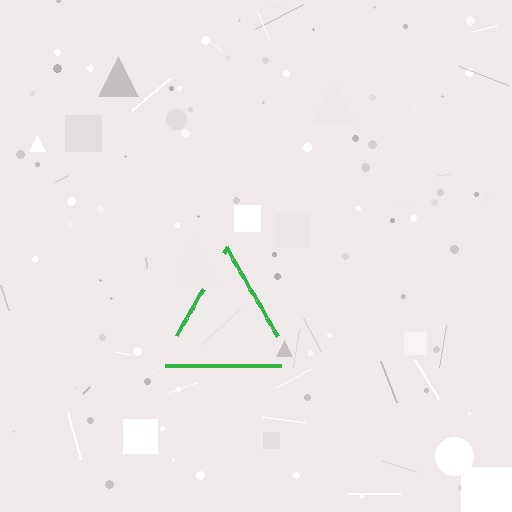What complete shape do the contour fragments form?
The contour fragments form a triangle.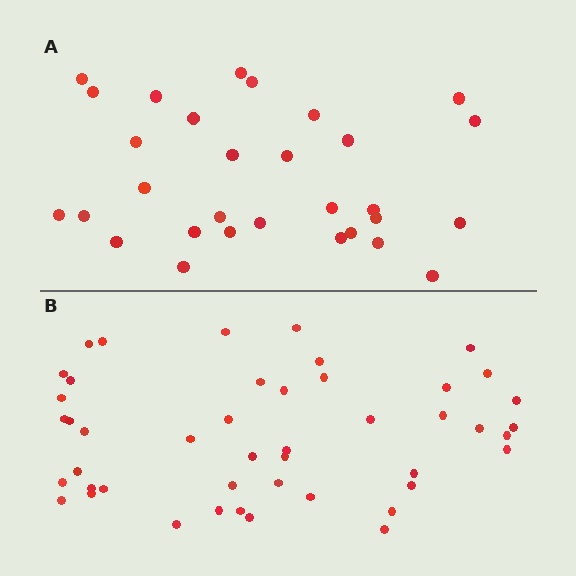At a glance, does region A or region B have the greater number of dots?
Region B (the bottom region) has more dots.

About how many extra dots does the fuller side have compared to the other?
Region B has approximately 15 more dots than region A.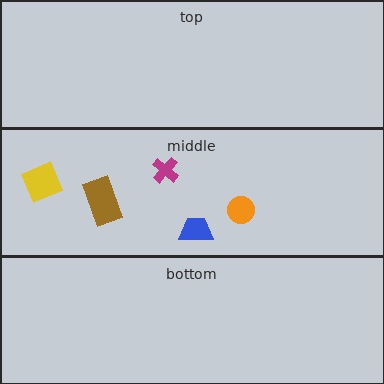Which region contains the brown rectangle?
The middle region.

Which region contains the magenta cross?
The middle region.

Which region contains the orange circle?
The middle region.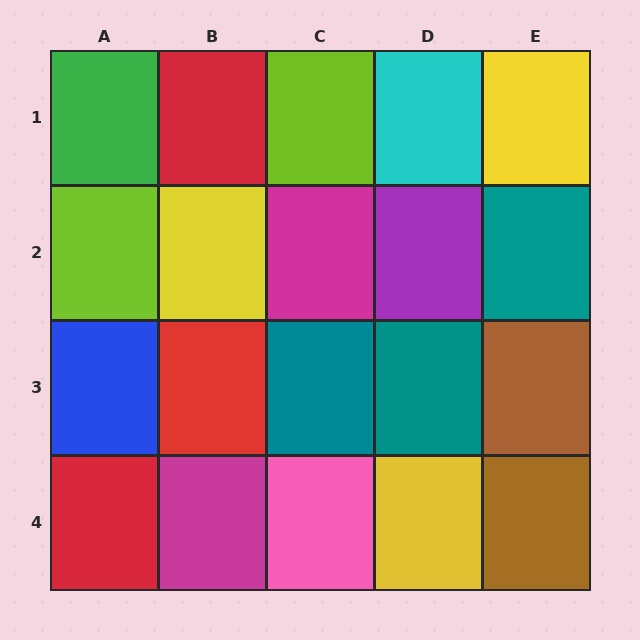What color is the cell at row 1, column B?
Red.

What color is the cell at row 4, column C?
Pink.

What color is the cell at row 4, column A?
Red.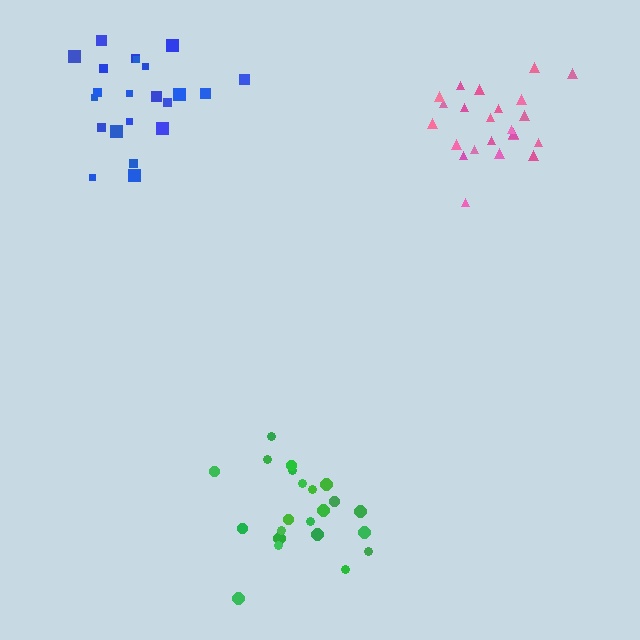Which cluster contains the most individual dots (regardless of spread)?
Pink (23).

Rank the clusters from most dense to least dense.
pink, green, blue.